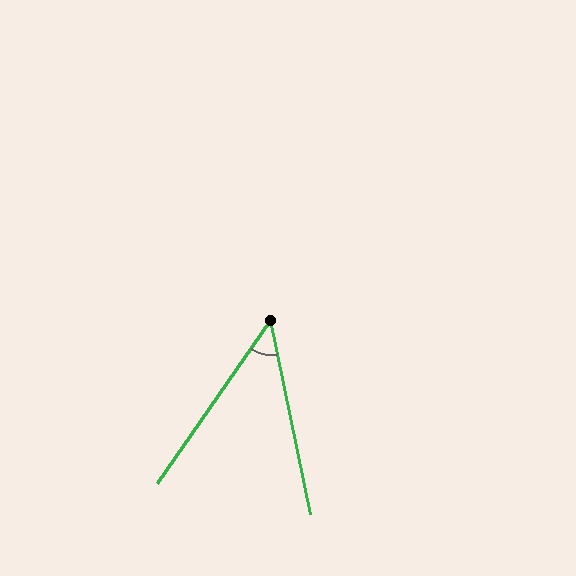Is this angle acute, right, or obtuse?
It is acute.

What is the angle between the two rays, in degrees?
Approximately 46 degrees.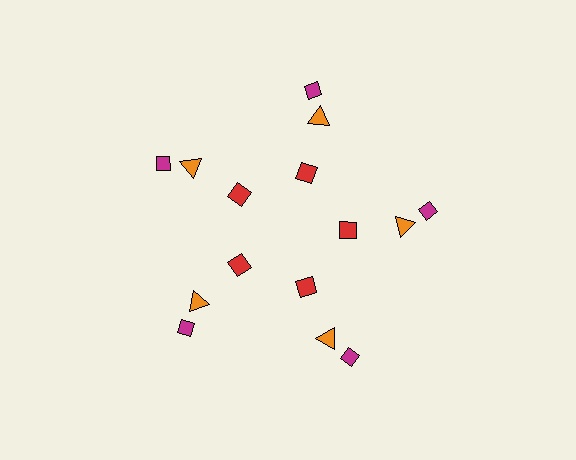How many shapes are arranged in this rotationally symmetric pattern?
There are 15 shapes, arranged in 5 groups of 3.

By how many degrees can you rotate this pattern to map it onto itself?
The pattern maps onto itself every 72 degrees of rotation.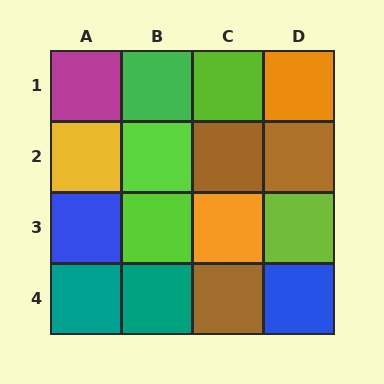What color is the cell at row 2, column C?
Brown.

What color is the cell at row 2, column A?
Yellow.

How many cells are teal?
2 cells are teal.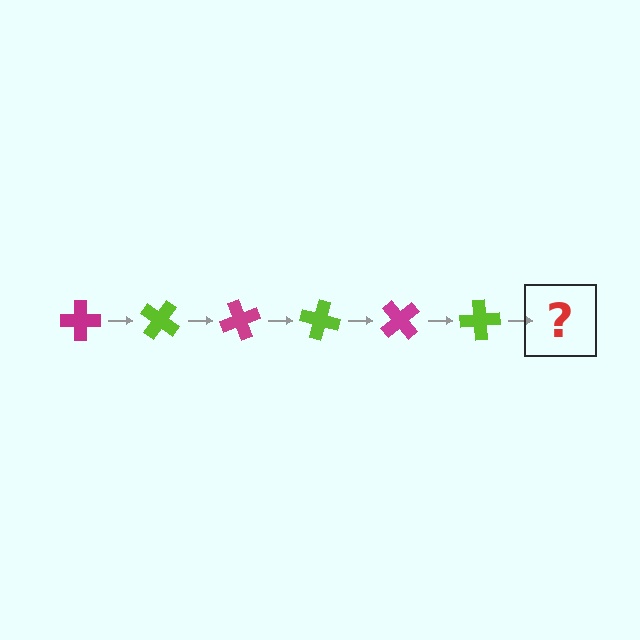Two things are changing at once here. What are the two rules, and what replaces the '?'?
The two rules are that it rotates 35 degrees each step and the color cycles through magenta and lime. The '?' should be a magenta cross, rotated 210 degrees from the start.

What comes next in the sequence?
The next element should be a magenta cross, rotated 210 degrees from the start.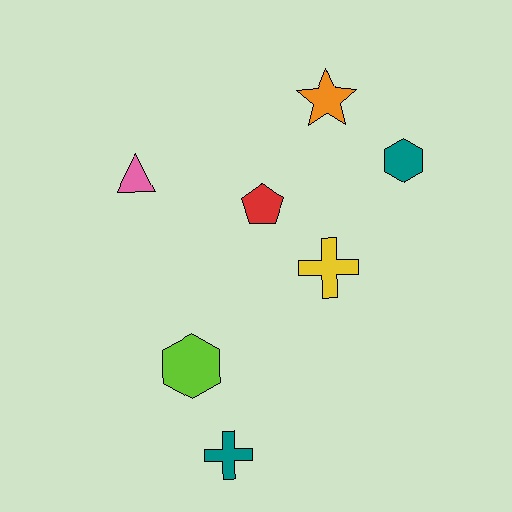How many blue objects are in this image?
There are no blue objects.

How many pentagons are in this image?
There is 1 pentagon.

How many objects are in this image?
There are 7 objects.